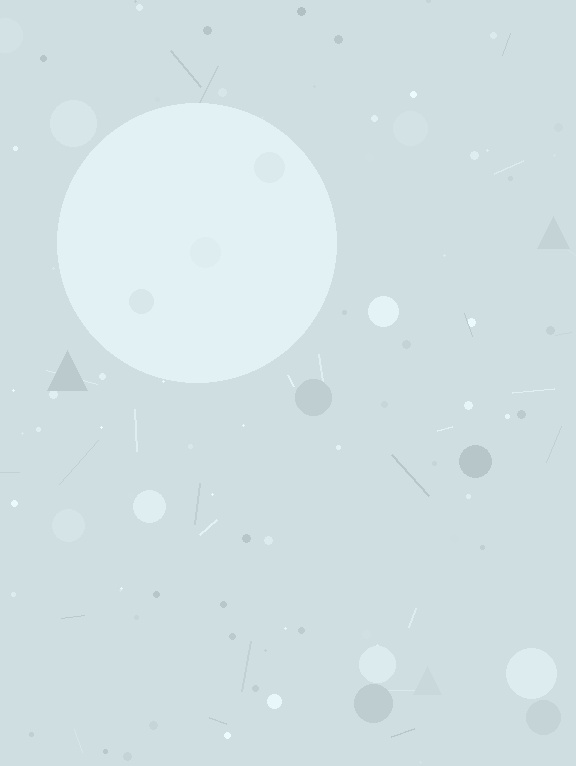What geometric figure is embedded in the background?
A circle is embedded in the background.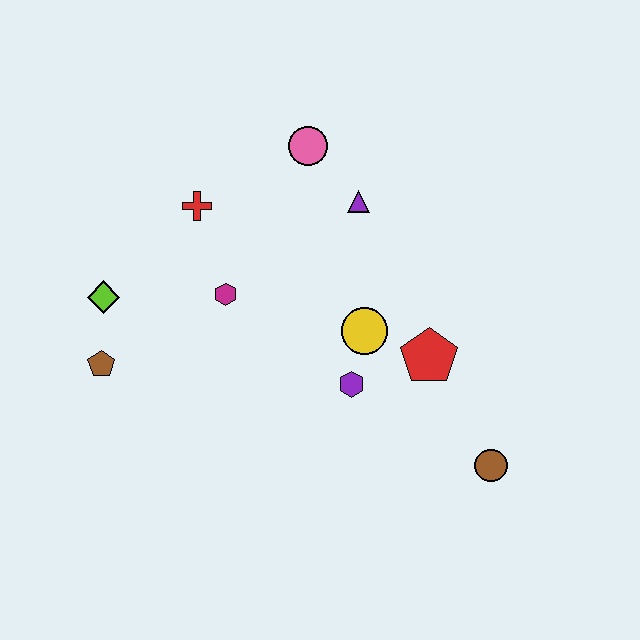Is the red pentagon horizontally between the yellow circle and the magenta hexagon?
No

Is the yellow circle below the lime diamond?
Yes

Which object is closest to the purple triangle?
The pink circle is closest to the purple triangle.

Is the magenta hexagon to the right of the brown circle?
No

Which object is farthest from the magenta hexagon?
The brown circle is farthest from the magenta hexagon.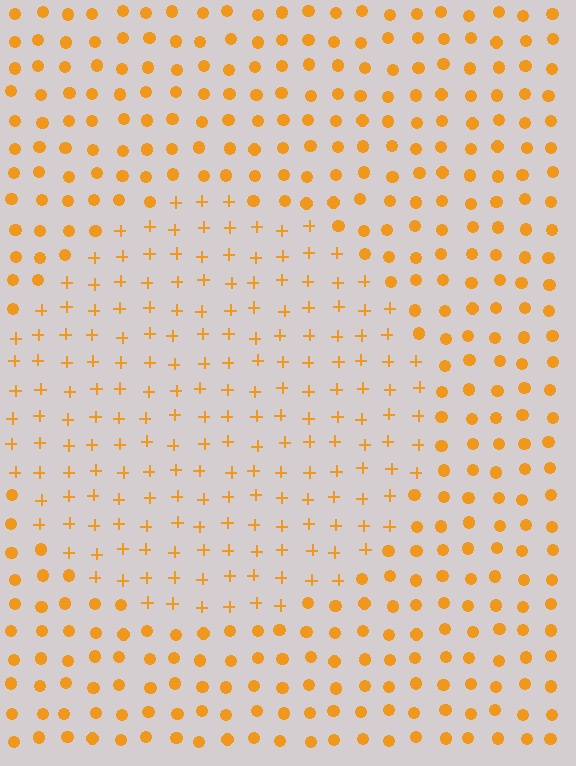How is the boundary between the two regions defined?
The boundary is defined by a change in element shape: plus signs inside vs. circles outside. All elements share the same color and spacing.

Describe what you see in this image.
The image is filled with small orange elements arranged in a uniform grid. A circle-shaped region contains plus signs, while the surrounding area contains circles. The boundary is defined purely by the change in element shape.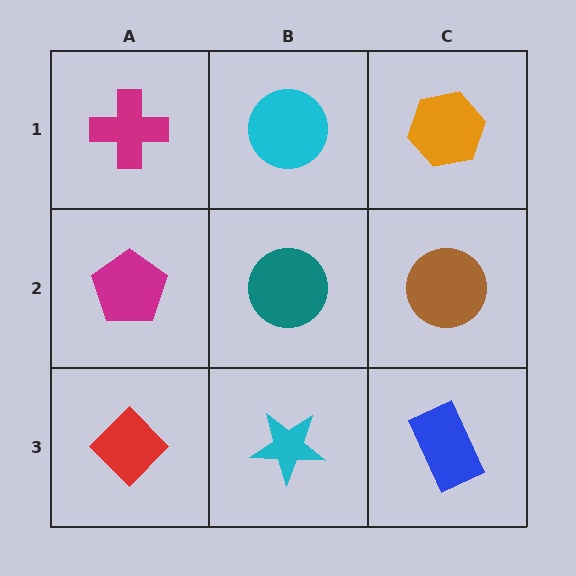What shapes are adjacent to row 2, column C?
An orange hexagon (row 1, column C), a blue rectangle (row 3, column C), a teal circle (row 2, column B).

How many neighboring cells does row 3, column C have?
2.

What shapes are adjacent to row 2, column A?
A magenta cross (row 1, column A), a red diamond (row 3, column A), a teal circle (row 2, column B).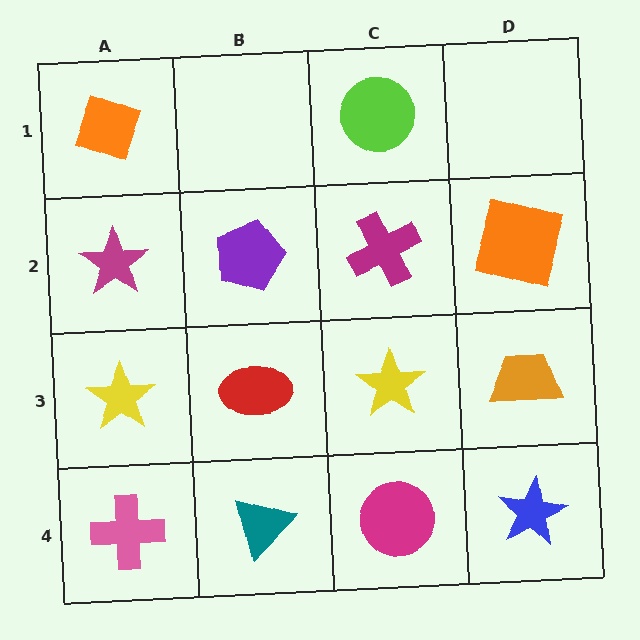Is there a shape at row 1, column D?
No, that cell is empty.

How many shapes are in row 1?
2 shapes.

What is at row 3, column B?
A red ellipse.